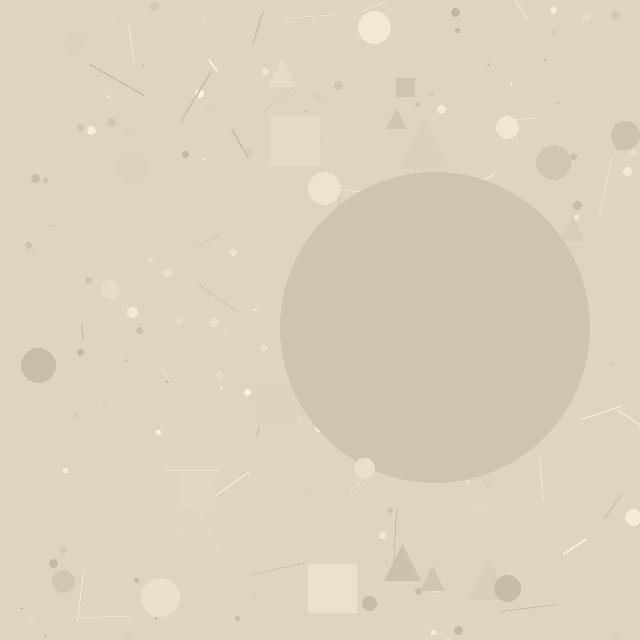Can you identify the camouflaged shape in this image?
The camouflaged shape is a circle.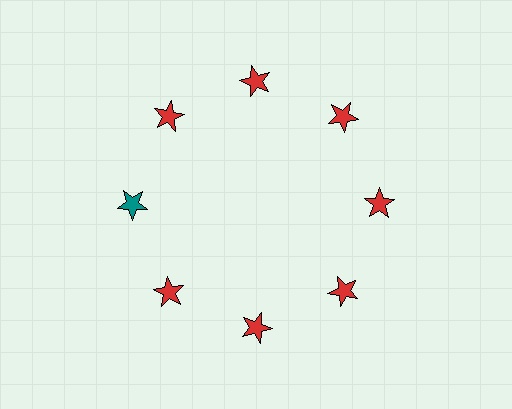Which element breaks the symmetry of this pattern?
The teal star at roughly the 9 o'clock position breaks the symmetry. All other shapes are red stars.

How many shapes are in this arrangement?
There are 8 shapes arranged in a ring pattern.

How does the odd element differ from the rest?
It has a different color: teal instead of red.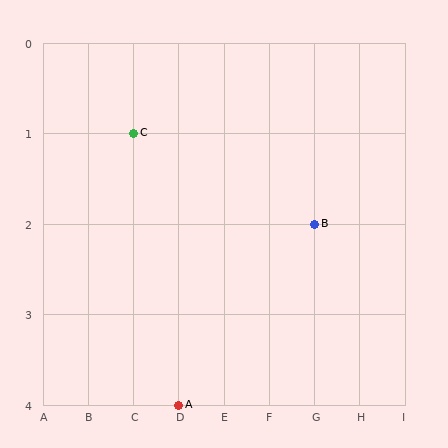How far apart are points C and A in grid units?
Points C and A are 1 column and 3 rows apart (about 3.2 grid units diagonally).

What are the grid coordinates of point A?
Point A is at grid coordinates (D, 4).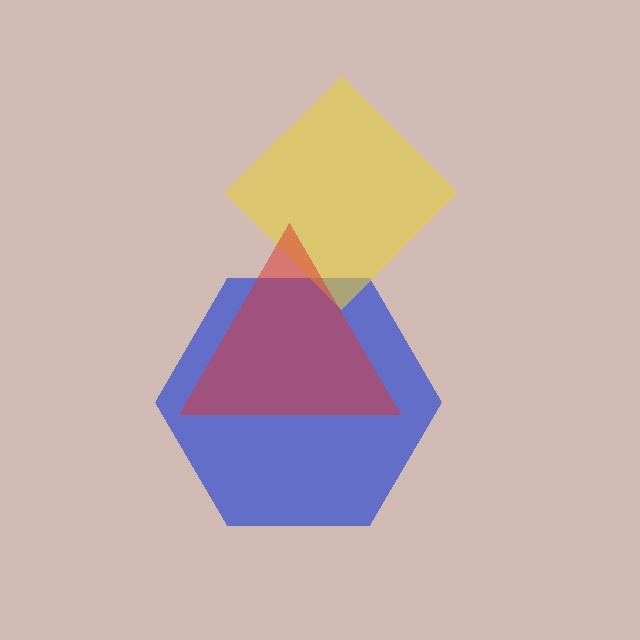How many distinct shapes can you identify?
There are 3 distinct shapes: a blue hexagon, a yellow diamond, a red triangle.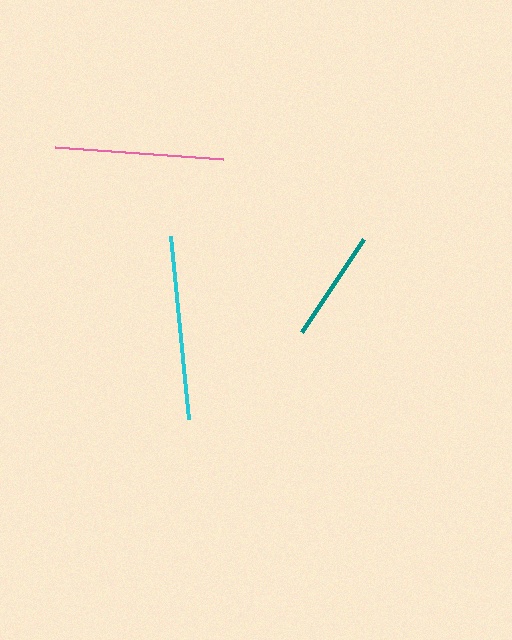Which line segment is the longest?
The cyan line is the longest at approximately 184 pixels.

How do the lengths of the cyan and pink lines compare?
The cyan and pink lines are approximately the same length.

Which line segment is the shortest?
The teal line is the shortest at approximately 111 pixels.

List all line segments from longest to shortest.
From longest to shortest: cyan, pink, teal.